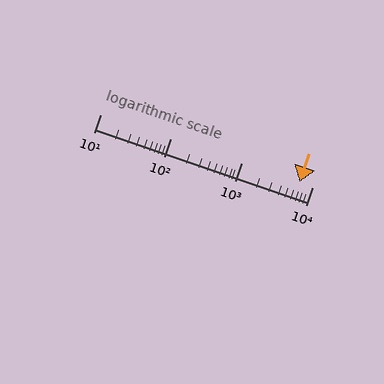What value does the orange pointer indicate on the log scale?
The pointer indicates approximately 6500.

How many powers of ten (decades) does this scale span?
The scale spans 3 decades, from 10 to 10000.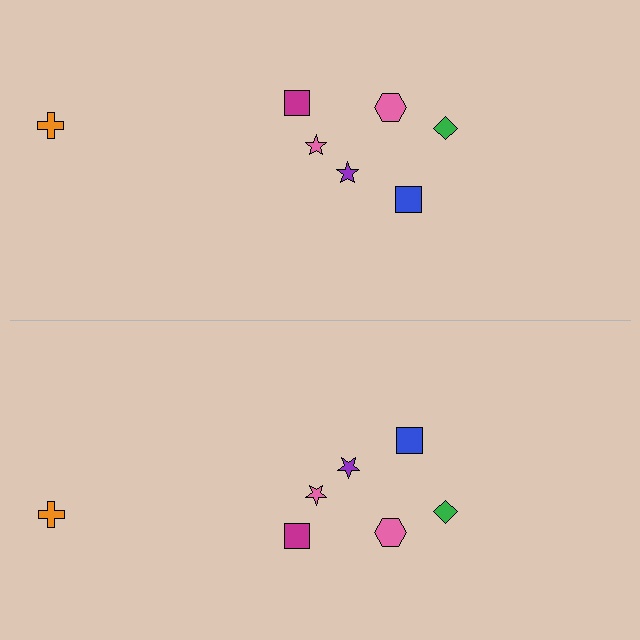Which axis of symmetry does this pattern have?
The pattern has a horizontal axis of symmetry running through the center of the image.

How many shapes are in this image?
There are 14 shapes in this image.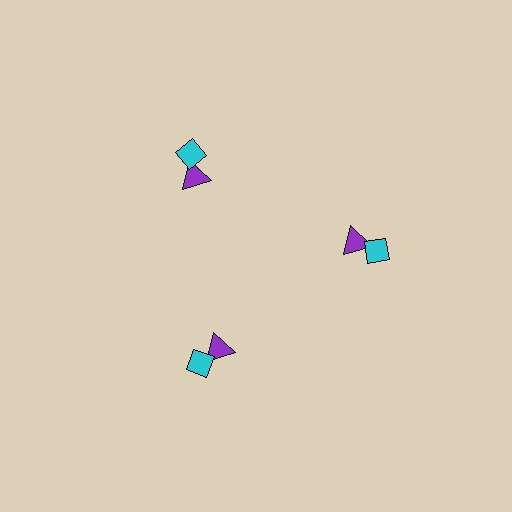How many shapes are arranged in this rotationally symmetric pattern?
There are 6 shapes, arranged in 3 groups of 2.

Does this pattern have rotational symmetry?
Yes, this pattern has 3-fold rotational symmetry. It looks the same after rotating 120 degrees around the center.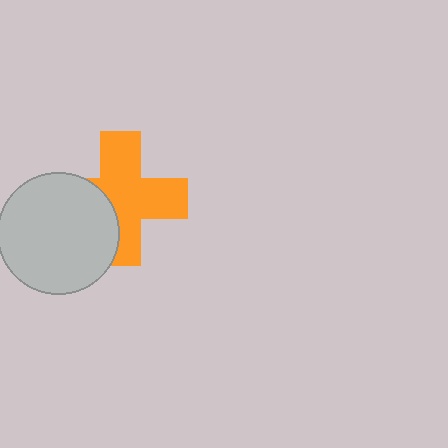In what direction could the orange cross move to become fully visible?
The orange cross could move right. That would shift it out from behind the light gray circle entirely.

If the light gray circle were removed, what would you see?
You would see the complete orange cross.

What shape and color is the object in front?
The object in front is a light gray circle.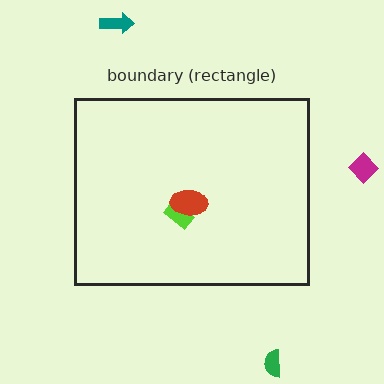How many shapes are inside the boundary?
2 inside, 3 outside.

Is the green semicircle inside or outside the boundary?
Outside.